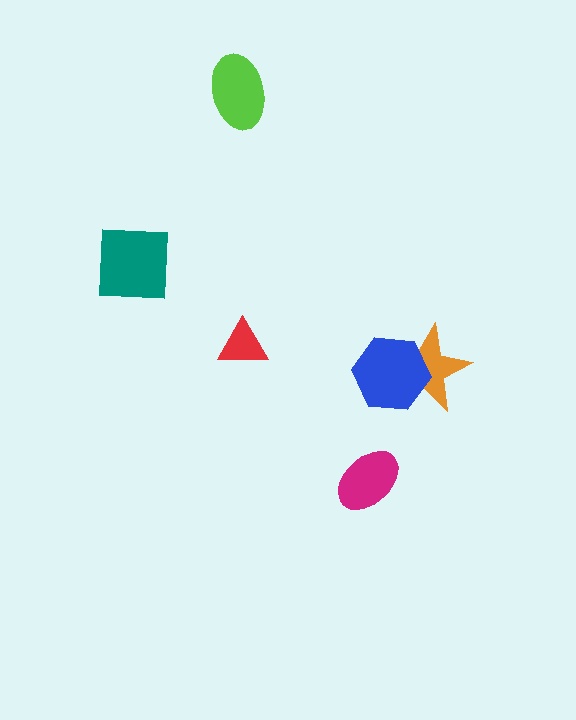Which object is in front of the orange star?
The blue hexagon is in front of the orange star.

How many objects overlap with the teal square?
0 objects overlap with the teal square.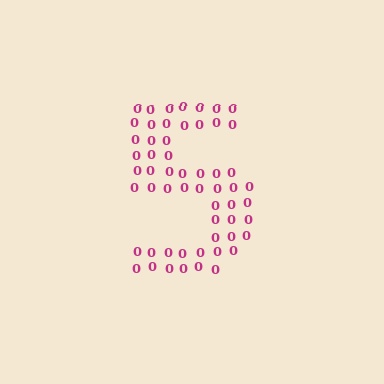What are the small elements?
The small elements are digit 0's.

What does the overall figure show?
The overall figure shows the digit 5.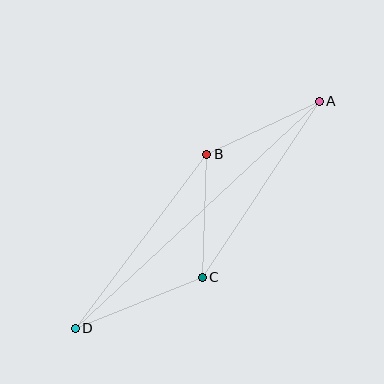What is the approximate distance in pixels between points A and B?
The distance between A and B is approximately 124 pixels.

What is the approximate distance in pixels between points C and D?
The distance between C and D is approximately 137 pixels.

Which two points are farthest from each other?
Points A and D are farthest from each other.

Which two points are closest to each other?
Points B and C are closest to each other.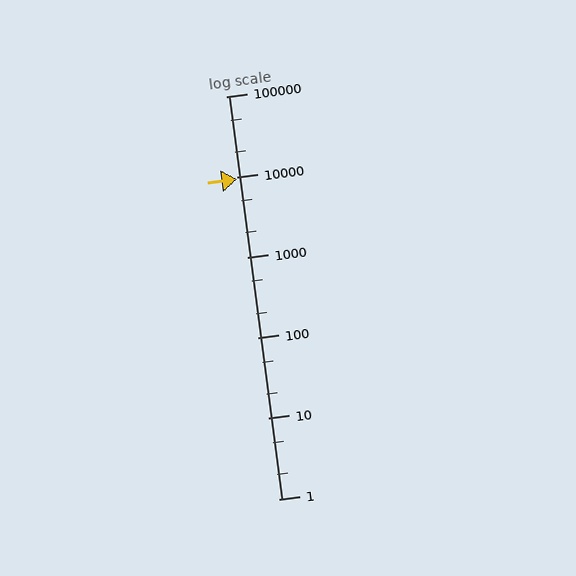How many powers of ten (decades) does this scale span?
The scale spans 5 decades, from 1 to 100000.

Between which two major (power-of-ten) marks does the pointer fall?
The pointer is between 1000 and 10000.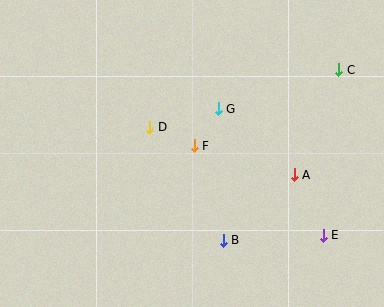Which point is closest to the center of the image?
Point F at (194, 146) is closest to the center.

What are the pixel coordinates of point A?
Point A is at (294, 175).